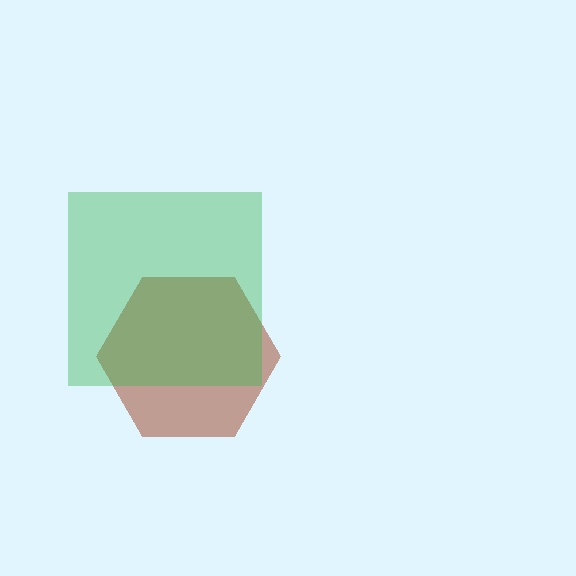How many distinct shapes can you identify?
There are 2 distinct shapes: a brown hexagon, a green square.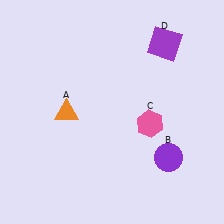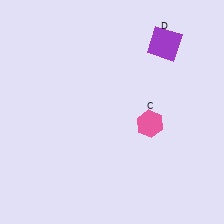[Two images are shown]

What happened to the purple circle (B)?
The purple circle (B) was removed in Image 2. It was in the bottom-right area of Image 1.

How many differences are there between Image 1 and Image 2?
There are 2 differences between the two images.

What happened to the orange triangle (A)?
The orange triangle (A) was removed in Image 2. It was in the bottom-left area of Image 1.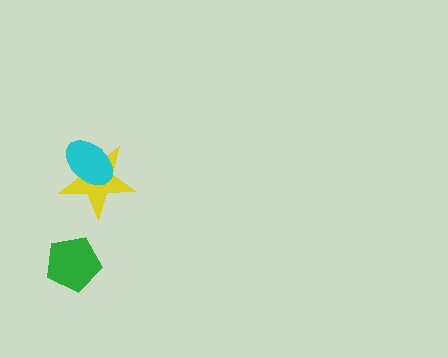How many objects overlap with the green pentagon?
0 objects overlap with the green pentagon.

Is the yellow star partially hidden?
Yes, it is partially covered by another shape.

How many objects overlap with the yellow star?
1 object overlaps with the yellow star.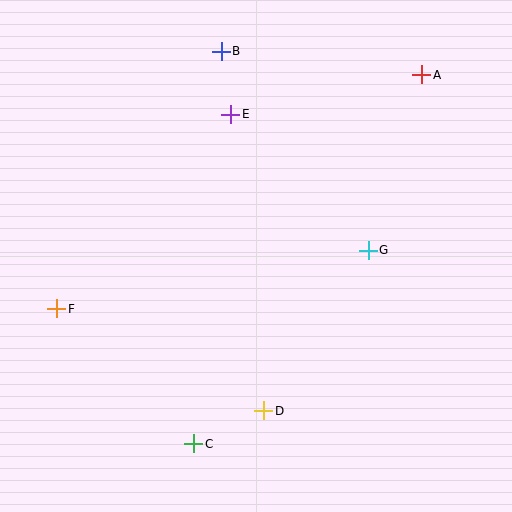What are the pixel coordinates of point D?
Point D is at (264, 411).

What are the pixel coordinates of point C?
Point C is at (194, 444).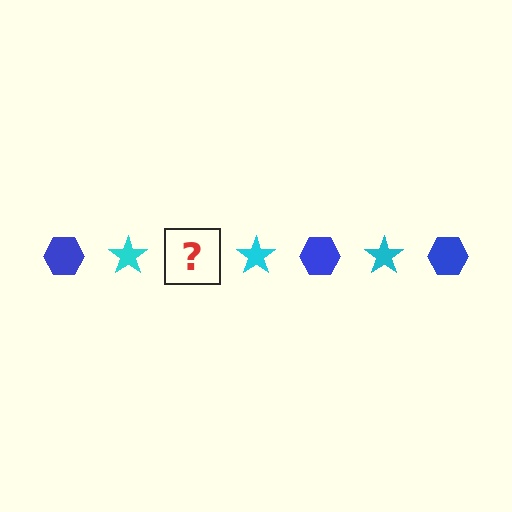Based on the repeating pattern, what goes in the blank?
The blank should be a blue hexagon.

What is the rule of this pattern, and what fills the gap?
The rule is that the pattern alternates between blue hexagon and cyan star. The gap should be filled with a blue hexagon.